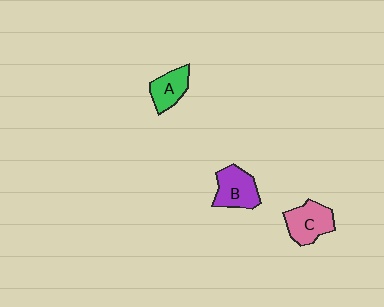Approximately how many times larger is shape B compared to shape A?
Approximately 1.3 times.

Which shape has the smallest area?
Shape A (green).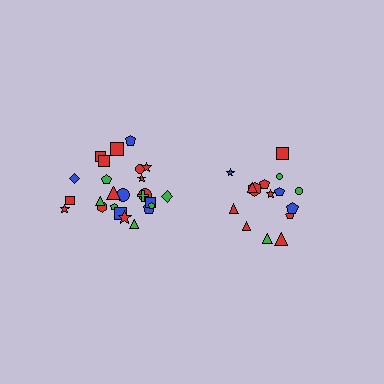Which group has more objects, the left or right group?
The left group.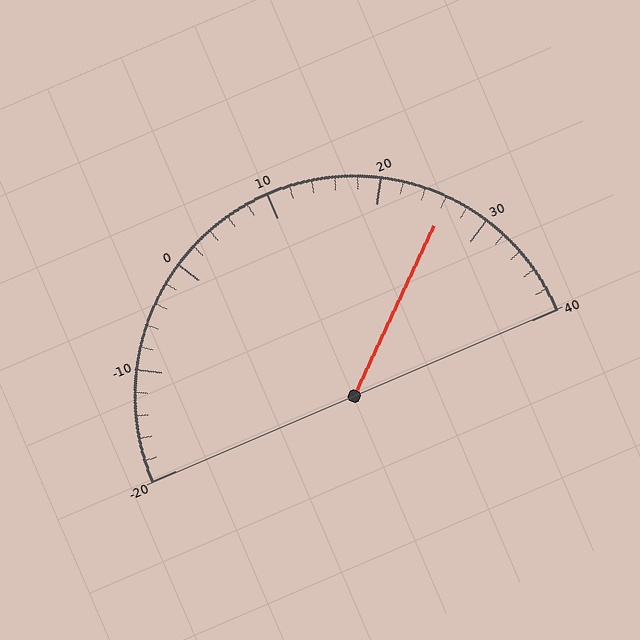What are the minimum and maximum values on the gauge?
The gauge ranges from -20 to 40.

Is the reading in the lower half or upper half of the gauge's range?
The reading is in the upper half of the range (-20 to 40).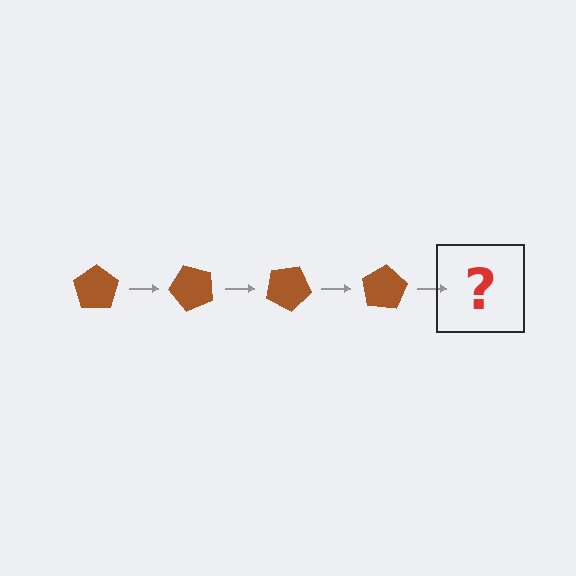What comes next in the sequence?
The next element should be a brown pentagon rotated 200 degrees.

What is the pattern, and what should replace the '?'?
The pattern is that the pentagon rotates 50 degrees each step. The '?' should be a brown pentagon rotated 200 degrees.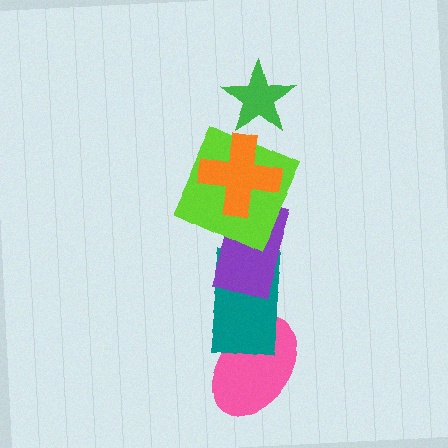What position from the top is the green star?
The green star is 1st from the top.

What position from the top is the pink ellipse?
The pink ellipse is 6th from the top.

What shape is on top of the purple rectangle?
The lime square is on top of the purple rectangle.